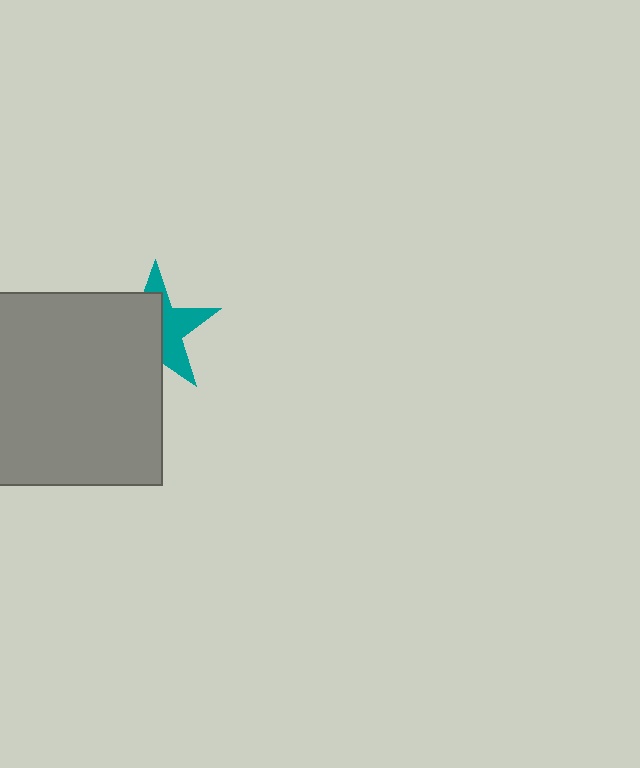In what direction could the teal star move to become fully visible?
The teal star could move right. That would shift it out from behind the gray square entirely.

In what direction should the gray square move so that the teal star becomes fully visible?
The gray square should move left. That is the shortest direction to clear the overlap and leave the teal star fully visible.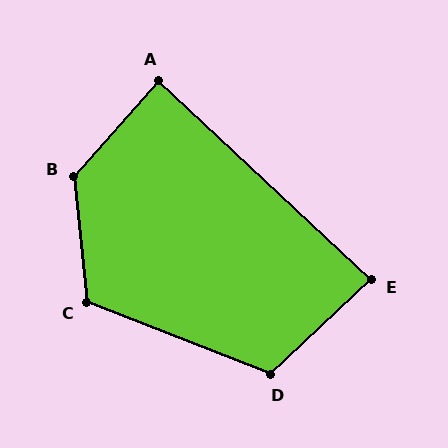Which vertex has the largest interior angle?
B, at approximately 132 degrees.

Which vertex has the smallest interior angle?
E, at approximately 86 degrees.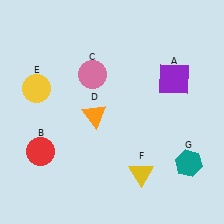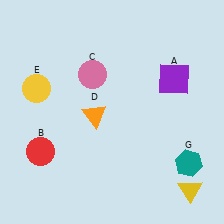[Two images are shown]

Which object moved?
The yellow triangle (F) moved right.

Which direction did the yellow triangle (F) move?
The yellow triangle (F) moved right.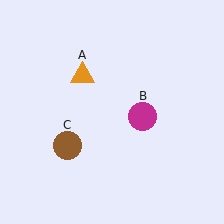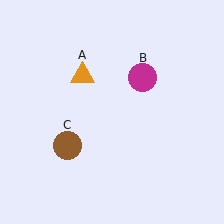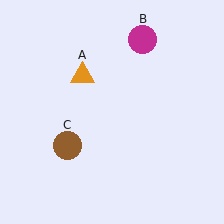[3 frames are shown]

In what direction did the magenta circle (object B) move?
The magenta circle (object B) moved up.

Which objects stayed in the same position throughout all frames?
Orange triangle (object A) and brown circle (object C) remained stationary.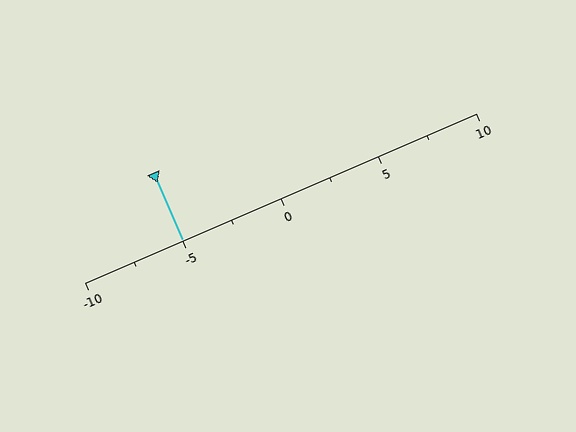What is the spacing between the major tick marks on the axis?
The major ticks are spaced 5 apart.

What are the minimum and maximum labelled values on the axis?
The axis runs from -10 to 10.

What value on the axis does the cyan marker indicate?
The marker indicates approximately -5.